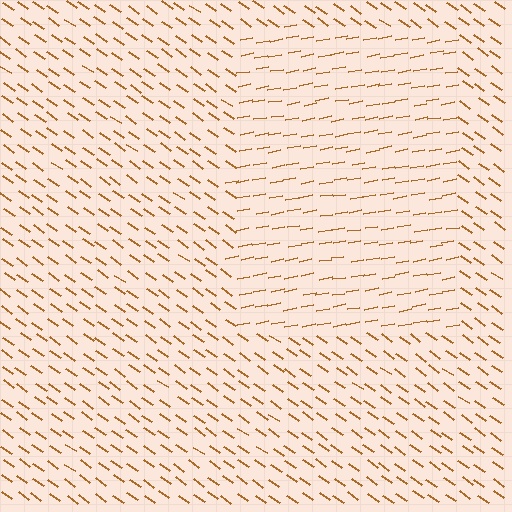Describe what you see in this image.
The image is filled with small brown line segments. A rectangle region in the image has lines oriented differently from the surrounding lines, creating a visible texture boundary.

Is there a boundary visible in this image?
Yes, there is a texture boundary formed by a change in line orientation.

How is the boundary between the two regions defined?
The boundary is defined purely by a change in line orientation (approximately 45 degrees difference). All lines are the same color and thickness.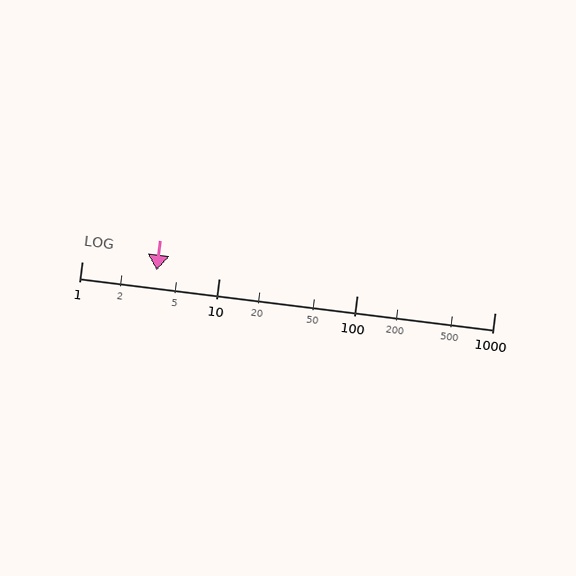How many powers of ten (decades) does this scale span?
The scale spans 3 decades, from 1 to 1000.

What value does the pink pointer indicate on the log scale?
The pointer indicates approximately 3.5.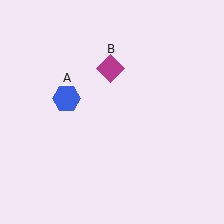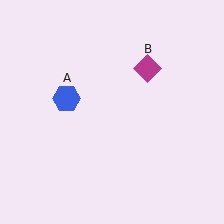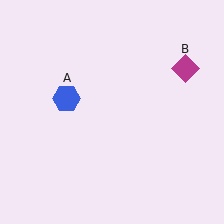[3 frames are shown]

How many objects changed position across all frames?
1 object changed position: magenta diamond (object B).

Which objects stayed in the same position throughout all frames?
Blue hexagon (object A) remained stationary.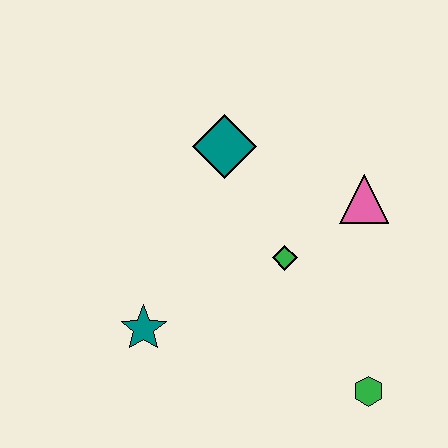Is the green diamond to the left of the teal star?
No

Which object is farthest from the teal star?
The pink triangle is farthest from the teal star.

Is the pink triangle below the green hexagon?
No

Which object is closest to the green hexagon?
The green diamond is closest to the green hexagon.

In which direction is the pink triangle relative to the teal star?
The pink triangle is to the right of the teal star.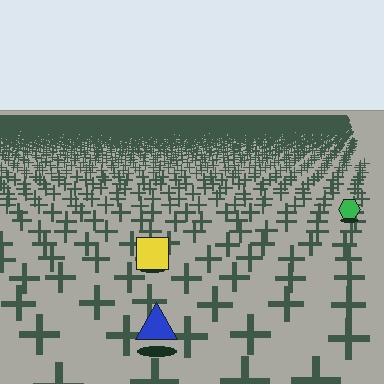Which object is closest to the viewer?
The blue triangle is closest. The texture marks near it are larger and more spread out.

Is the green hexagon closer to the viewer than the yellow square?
No. The yellow square is closer — you can tell from the texture gradient: the ground texture is coarser near it.